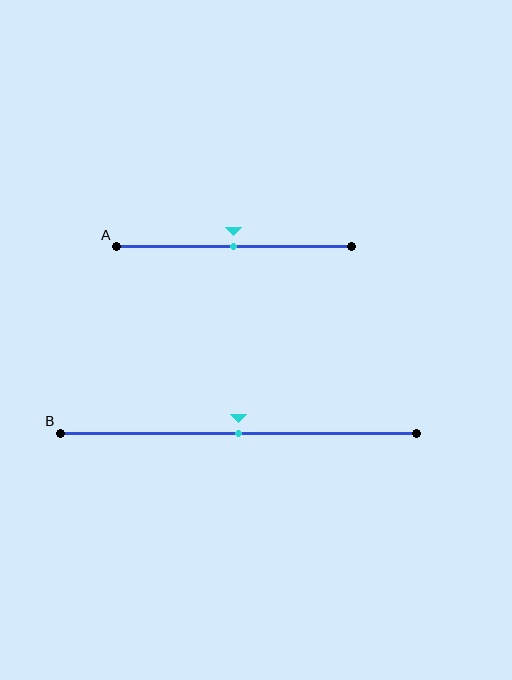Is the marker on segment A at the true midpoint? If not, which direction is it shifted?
Yes, the marker on segment A is at the true midpoint.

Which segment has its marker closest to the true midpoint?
Segment A has its marker closest to the true midpoint.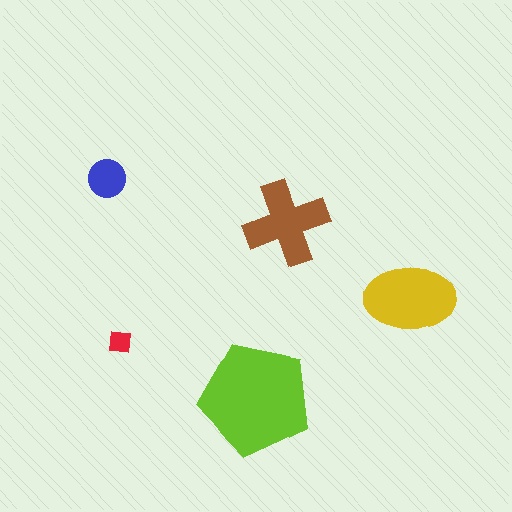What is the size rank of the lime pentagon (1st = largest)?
1st.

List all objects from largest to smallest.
The lime pentagon, the yellow ellipse, the brown cross, the blue circle, the red square.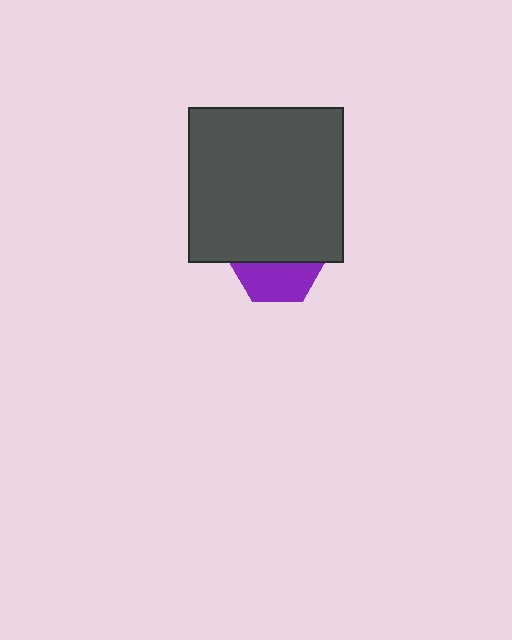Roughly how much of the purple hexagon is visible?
A small part of it is visible (roughly 41%).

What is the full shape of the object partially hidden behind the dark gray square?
The partially hidden object is a purple hexagon.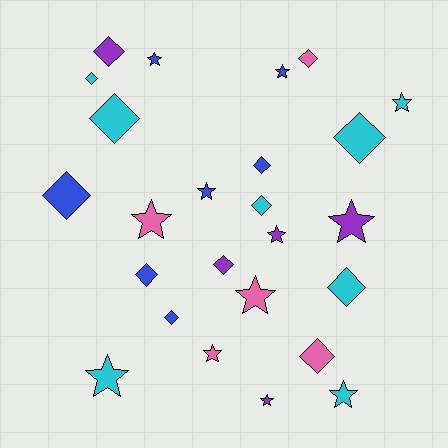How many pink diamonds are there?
There are 2 pink diamonds.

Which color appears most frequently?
Cyan, with 8 objects.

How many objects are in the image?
There are 25 objects.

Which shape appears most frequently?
Diamond, with 13 objects.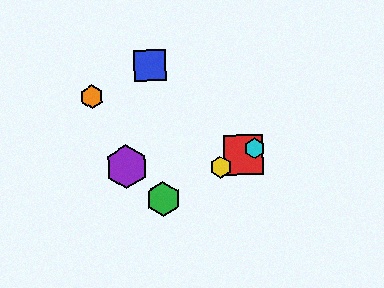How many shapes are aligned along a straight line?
4 shapes (the red square, the green hexagon, the yellow hexagon, the cyan hexagon) are aligned along a straight line.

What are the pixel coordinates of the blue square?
The blue square is at (150, 65).